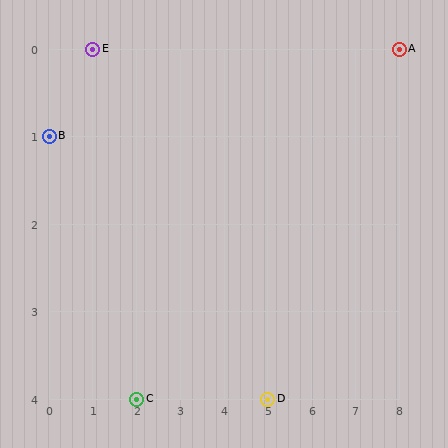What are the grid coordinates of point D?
Point D is at grid coordinates (5, 4).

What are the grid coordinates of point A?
Point A is at grid coordinates (8, 0).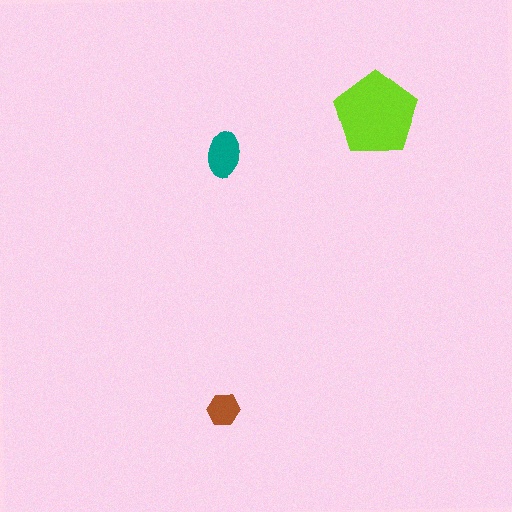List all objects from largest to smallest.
The lime pentagon, the teal ellipse, the brown hexagon.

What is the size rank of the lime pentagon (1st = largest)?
1st.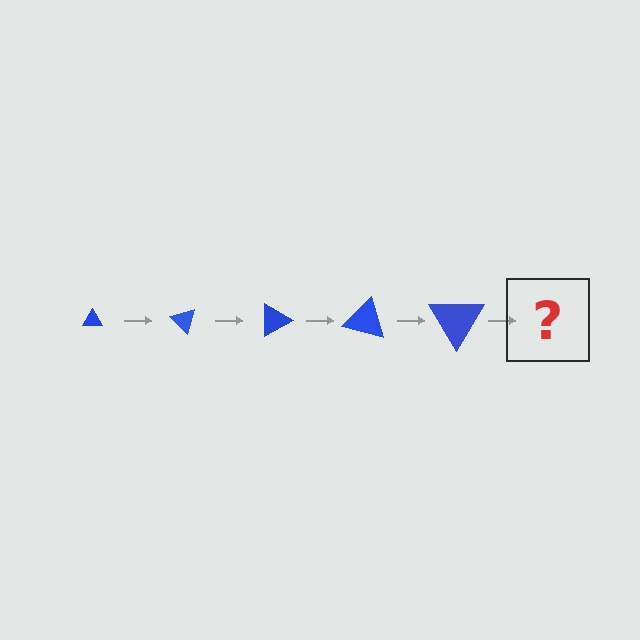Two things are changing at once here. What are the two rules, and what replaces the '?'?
The two rules are that the triangle grows larger each step and it rotates 45 degrees each step. The '?' should be a triangle, larger than the previous one and rotated 225 degrees from the start.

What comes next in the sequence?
The next element should be a triangle, larger than the previous one and rotated 225 degrees from the start.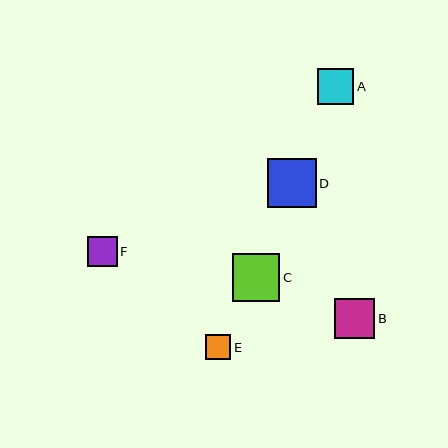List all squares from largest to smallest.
From largest to smallest: D, C, B, A, F, E.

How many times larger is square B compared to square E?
Square B is approximately 1.6 times the size of square E.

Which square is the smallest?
Square E is the smallest with a size of approximately 25 pixels.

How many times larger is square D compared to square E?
Square D is approximately 2.0 times the size of square E.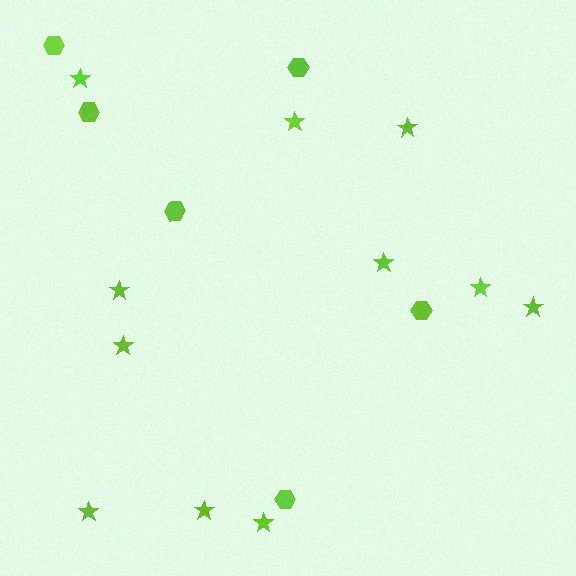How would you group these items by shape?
There are 2 groups: one group of stars (11) and one group of hexagons (6).